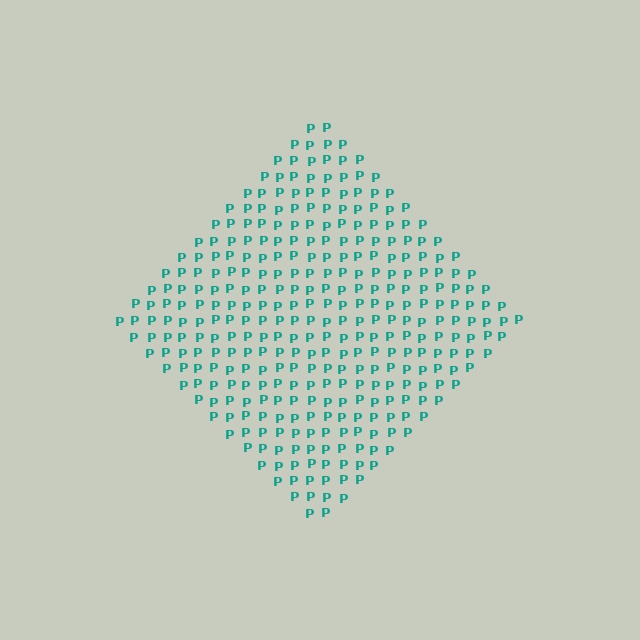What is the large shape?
The large shape is a diamond.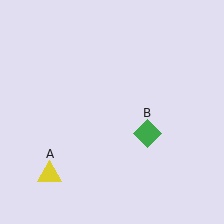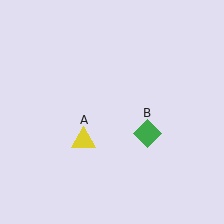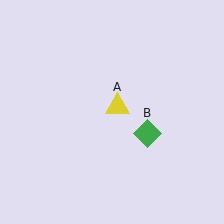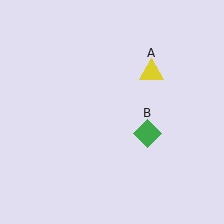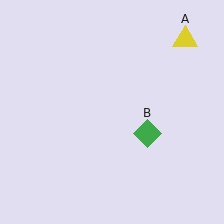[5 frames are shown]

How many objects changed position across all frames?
1 object changed position: yellow triangle (object A).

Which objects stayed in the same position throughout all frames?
Green diamond (object B) remained stationary.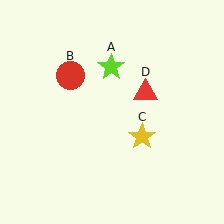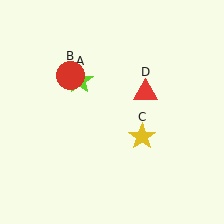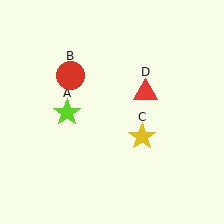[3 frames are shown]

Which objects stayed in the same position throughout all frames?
Red circle (object B) and yellow star (object C) and red triangle (object D) remained stationary.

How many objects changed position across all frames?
1 object changed position: lime star (object A).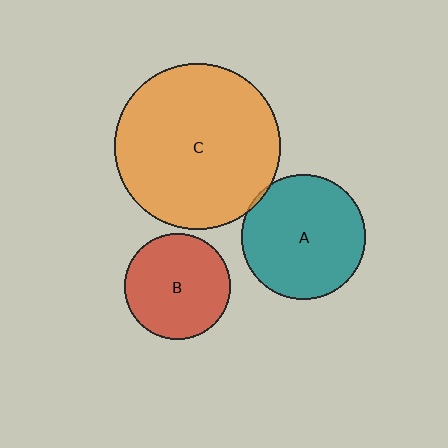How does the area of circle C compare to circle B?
Approximately 2.4 times.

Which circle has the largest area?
Circle C (orange).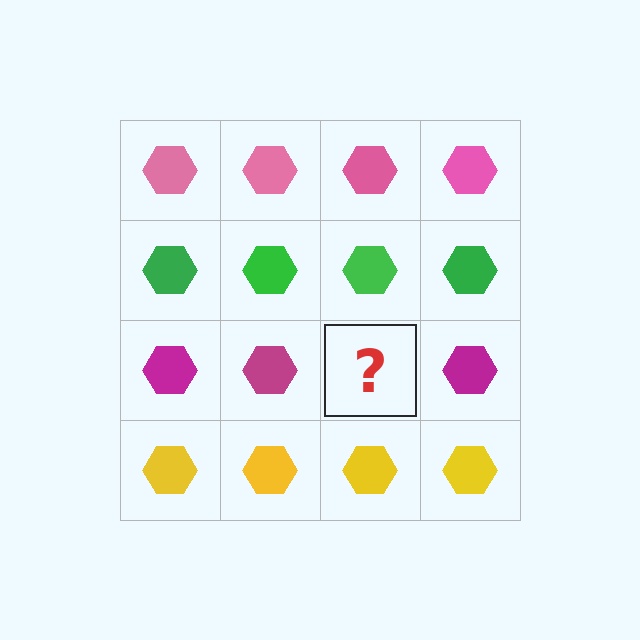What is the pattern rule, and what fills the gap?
The rule is that each row has a consistent color. The gap should be filled with a magenta hexagon.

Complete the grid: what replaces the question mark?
The question mark should be replaced with a magenta hexagon.